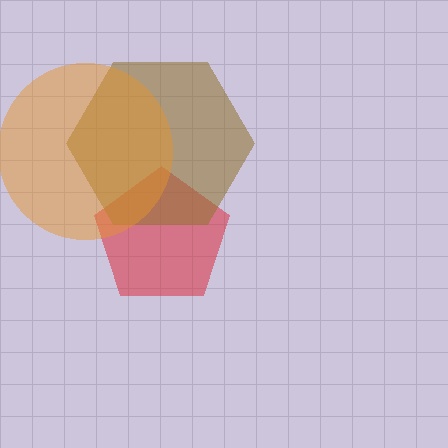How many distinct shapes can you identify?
There are 3 distinct shapes: a red pentagon, a brown hexagon, an orange circle.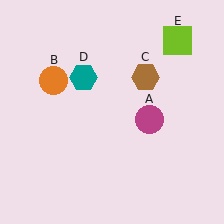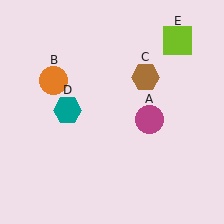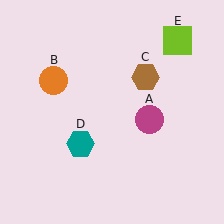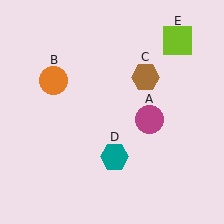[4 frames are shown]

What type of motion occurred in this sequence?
The teal hexagon (object D) rotated counterclockwise around the center of the scene.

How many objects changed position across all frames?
1 object changed position: teal hexagon (object D).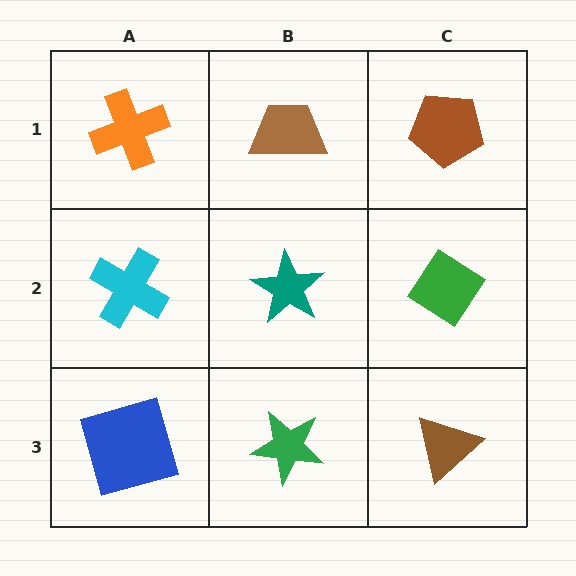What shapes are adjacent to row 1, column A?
A cyan cross (row 2, column A), a brown trapezoid (row 1, column B).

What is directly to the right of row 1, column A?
A brown trapezoid.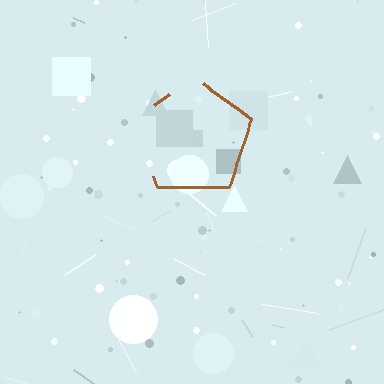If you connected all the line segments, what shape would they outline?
They would outline a pentagon.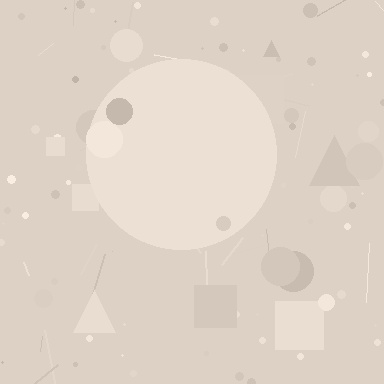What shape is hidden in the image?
A circle is hidden in the image.